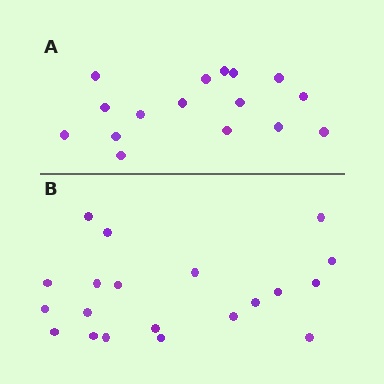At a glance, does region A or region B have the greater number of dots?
Region B (the bottom region) has more dots.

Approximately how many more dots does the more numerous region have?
Region B has about 4 more dots than region A.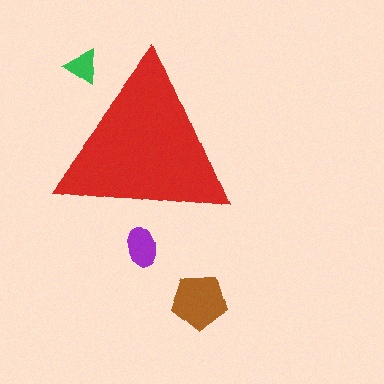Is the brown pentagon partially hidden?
No, the brown pentagon is fully visible.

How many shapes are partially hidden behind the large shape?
2 shapes are partially hidden.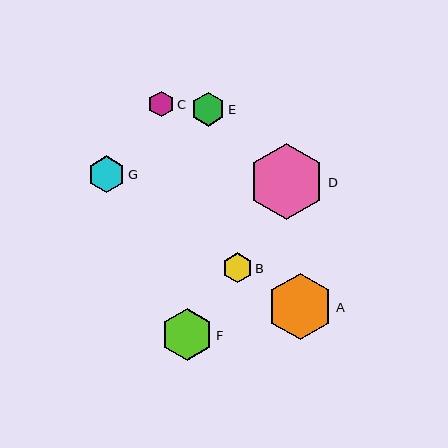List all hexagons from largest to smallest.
From largest to smallest: D, A, F, G, E, B, C.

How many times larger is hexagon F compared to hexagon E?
Hexagon F is approximately 1.5 times the size of hexagon E.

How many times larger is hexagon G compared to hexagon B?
Hexagon G is approximately 1.2 times the size of hexagon B.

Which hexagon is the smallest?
Hexagon C is the smallest with a size of approximately 26 pixels.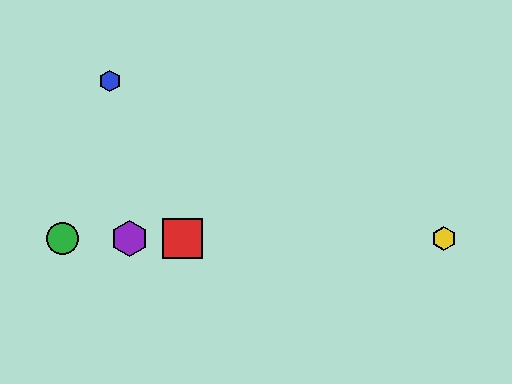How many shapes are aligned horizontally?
4 shapes (the red square, the green circle, the yellow hexagon, the purple hexagon) are aligned horizontally.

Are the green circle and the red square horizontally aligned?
Yes, both are at y≈239.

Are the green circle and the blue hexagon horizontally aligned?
No, the green circle is at y≈239 and the blue hexagon is at y≈81.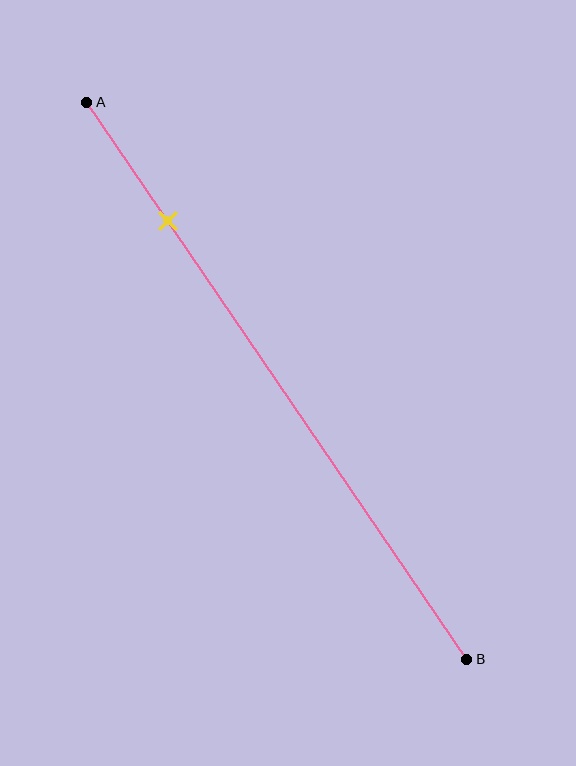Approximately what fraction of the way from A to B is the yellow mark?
The yellow mark is approximately 20% of the way from A to B.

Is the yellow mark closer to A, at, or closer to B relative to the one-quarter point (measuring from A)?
The yellow mark is closer to point A than the one-quarter point of segment AB.